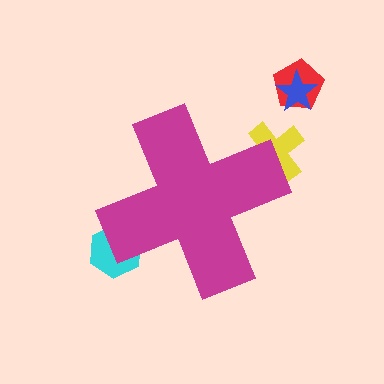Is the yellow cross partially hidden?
Yes, the yellow cross is partially hidden behind the magenta cross.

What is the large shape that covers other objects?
A magenta cross.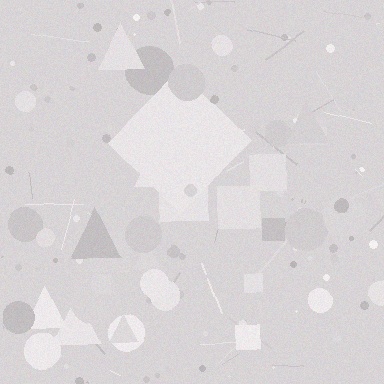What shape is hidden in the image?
A diamond is hidden in the image.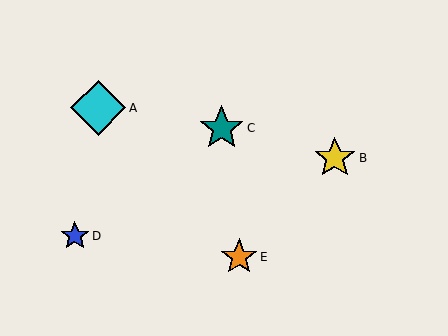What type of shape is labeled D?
Shape D is a blue star.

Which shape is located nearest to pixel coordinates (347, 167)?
The yellow star (labeled B) at (335, 158) is nearest to that location.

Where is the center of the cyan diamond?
The center of the cyan diamond is at (98, 108).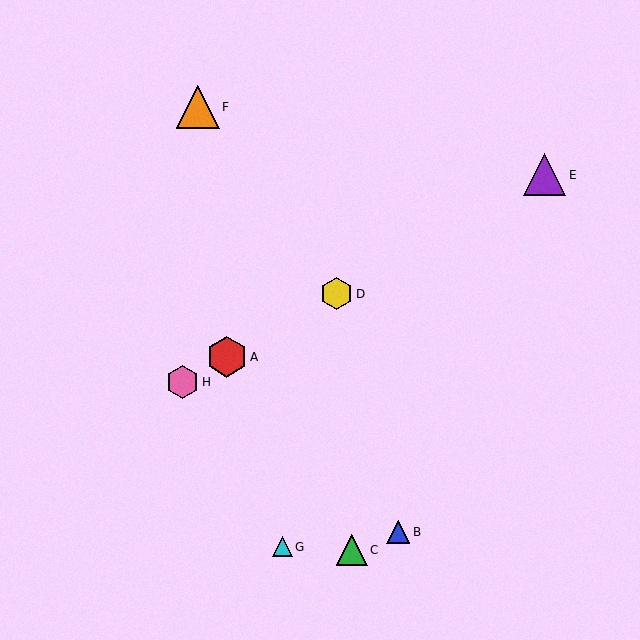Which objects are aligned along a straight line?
Objects A, D, E, H are aligned along a straight line.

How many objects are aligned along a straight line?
4 objects (A, D, E, H) are aligned along a straight line.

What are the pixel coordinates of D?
Object D is at (337, 294).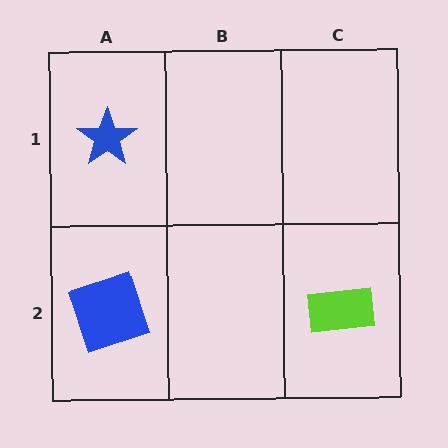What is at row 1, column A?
A blue star.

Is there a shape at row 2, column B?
No, that cell is empty.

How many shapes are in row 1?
1 shape.